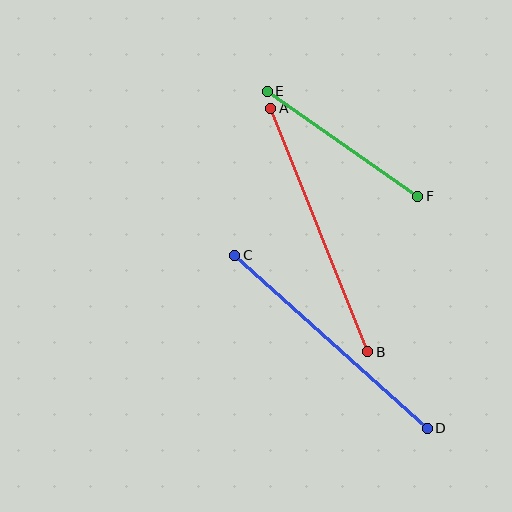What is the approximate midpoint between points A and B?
The midpoint is at approximately (319, 230) pixels.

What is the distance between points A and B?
The distance is approximately 262 pixels.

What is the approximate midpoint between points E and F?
The midpoint is at approximately (342, 144) pixels.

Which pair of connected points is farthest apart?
Points A and B are farthest apart.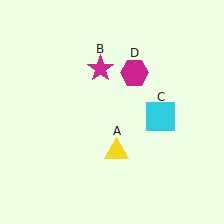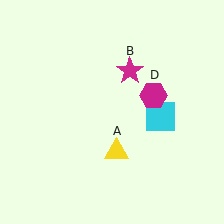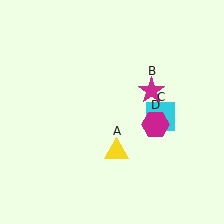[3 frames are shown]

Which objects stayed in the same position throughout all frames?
Yellow triangle (object A) and cyan square (object C) remained stationary.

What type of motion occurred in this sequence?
The magenta star (object B), magenta hexagon (object D) rotated clockwise around the center of the scene.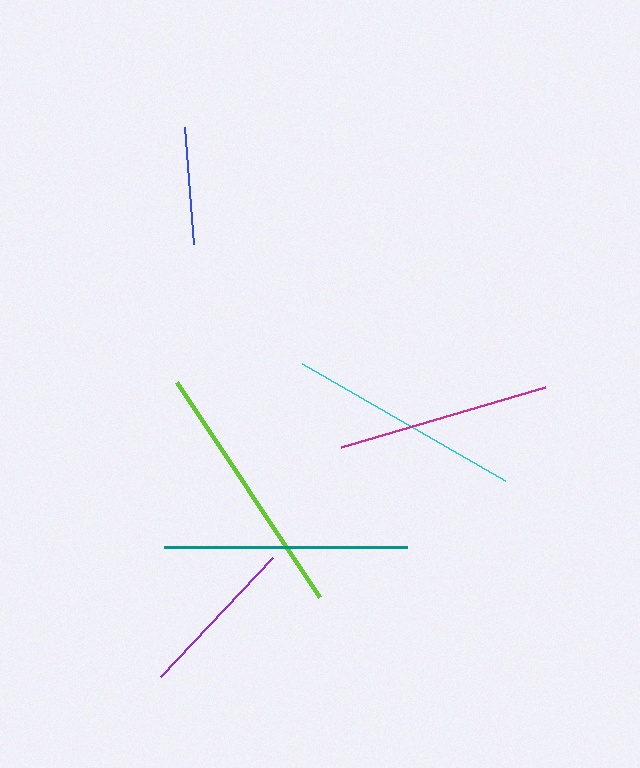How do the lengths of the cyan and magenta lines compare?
The cyan and magenta lines are approximately the same length.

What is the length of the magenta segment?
The magenta segment is approximately 213 pixels long.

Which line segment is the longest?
The lime line is the longest at approximately 258 pixels.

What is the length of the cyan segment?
The cyan segment is approximately 234 pixels long.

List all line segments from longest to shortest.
From longest to shortest: lime, teal, cyan, magenta, purple, blue.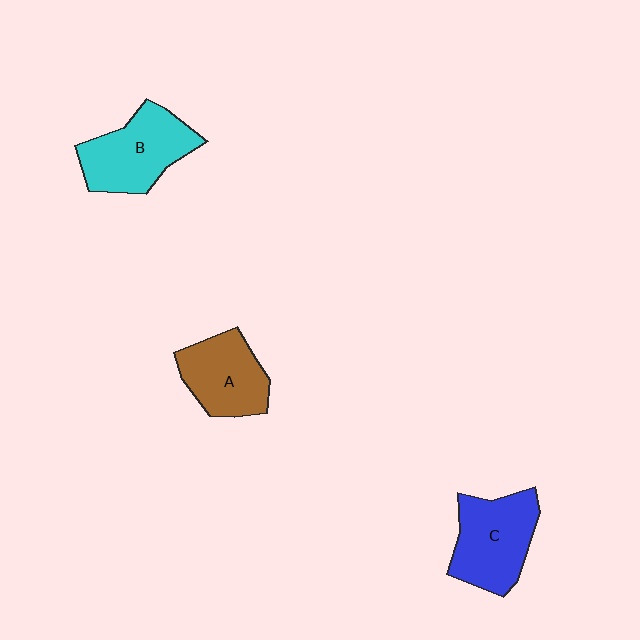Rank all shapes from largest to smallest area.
From largest to smallest: B (cyan), C (blue), A (brown).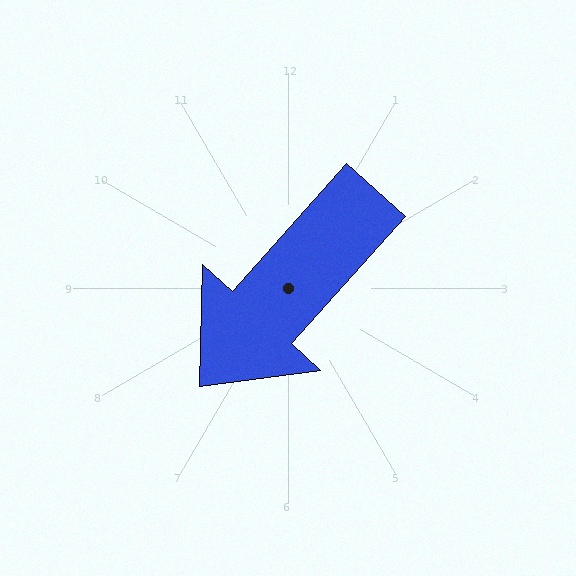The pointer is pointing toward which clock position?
Roughly 7 o'clock.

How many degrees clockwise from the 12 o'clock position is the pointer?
Approximately 222 degrees.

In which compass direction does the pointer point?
Southwest.